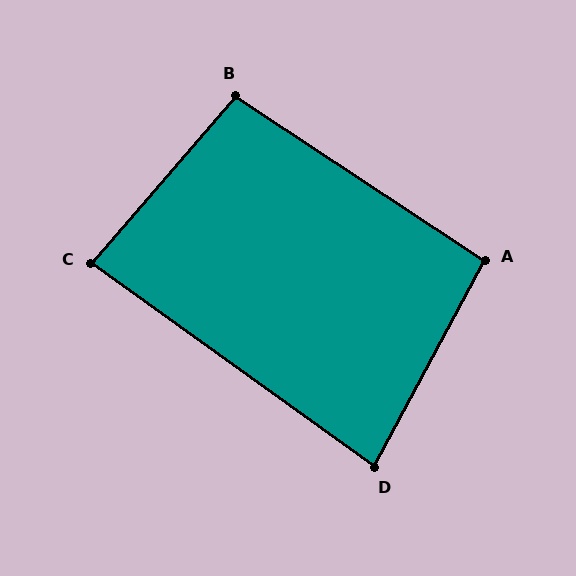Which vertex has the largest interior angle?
B, at approximately 98 degrees.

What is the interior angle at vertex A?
Approximately 95 degrees (obtuse).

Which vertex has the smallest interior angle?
D, at approximately 82 degrees.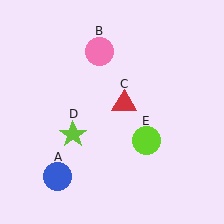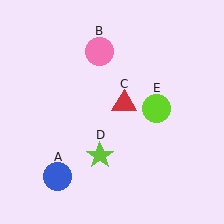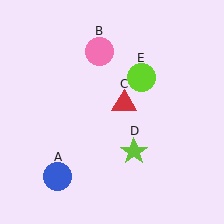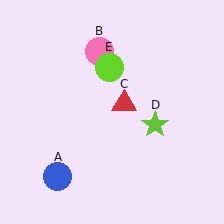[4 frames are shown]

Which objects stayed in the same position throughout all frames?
Blue circle (object A) and pink circle (object B) and red triangle (object C) remained stationary.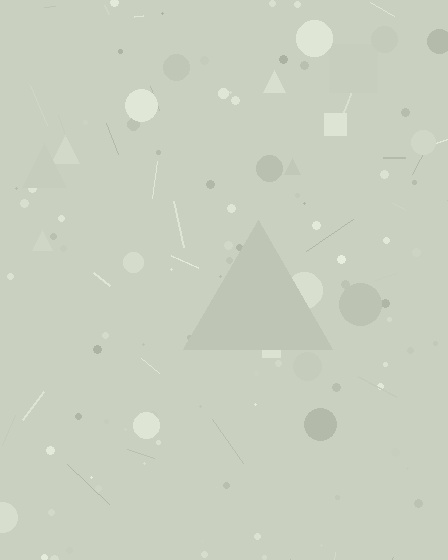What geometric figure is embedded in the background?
A triangle is embedded in the background.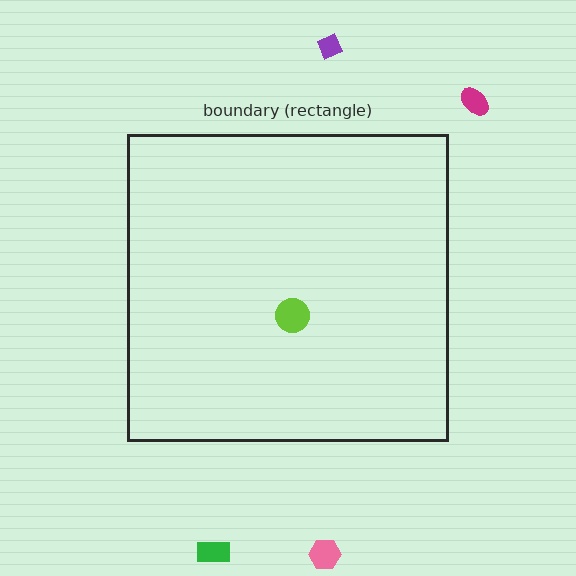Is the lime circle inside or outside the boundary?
Inside.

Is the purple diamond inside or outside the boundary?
Outside.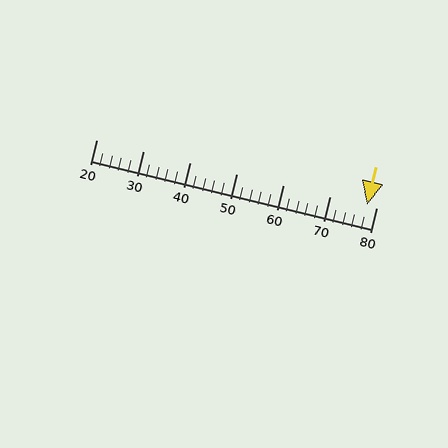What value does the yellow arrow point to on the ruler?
The yellow arrow points to approximately 78.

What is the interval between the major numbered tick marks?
The major tick marks are spaced 10 units apart.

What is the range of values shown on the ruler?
The ruler shows values from 20 to 80.